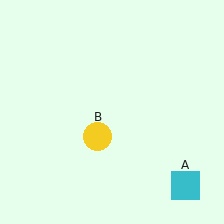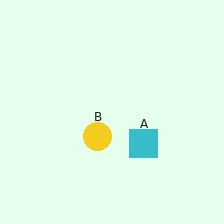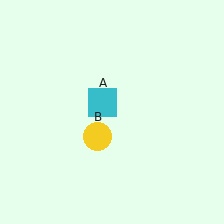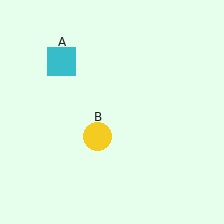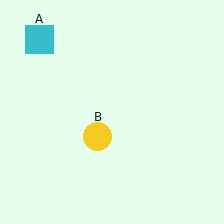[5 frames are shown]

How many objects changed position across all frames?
1 object changed position: cyan square (object A).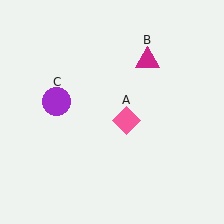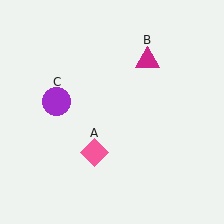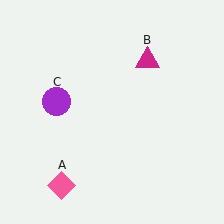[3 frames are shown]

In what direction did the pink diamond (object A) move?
The pink diamond (object A) moved down and to the left.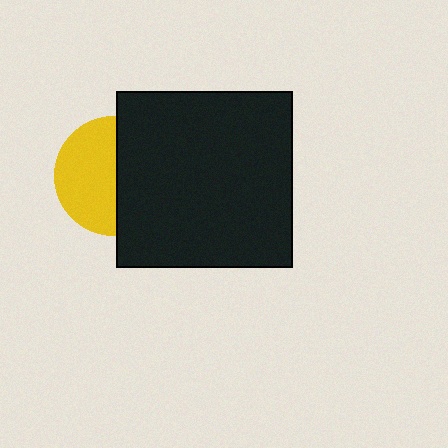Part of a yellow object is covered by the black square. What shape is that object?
It is a circle.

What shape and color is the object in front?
The object in front is a black square.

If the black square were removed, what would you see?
You would see the complete yellow circle.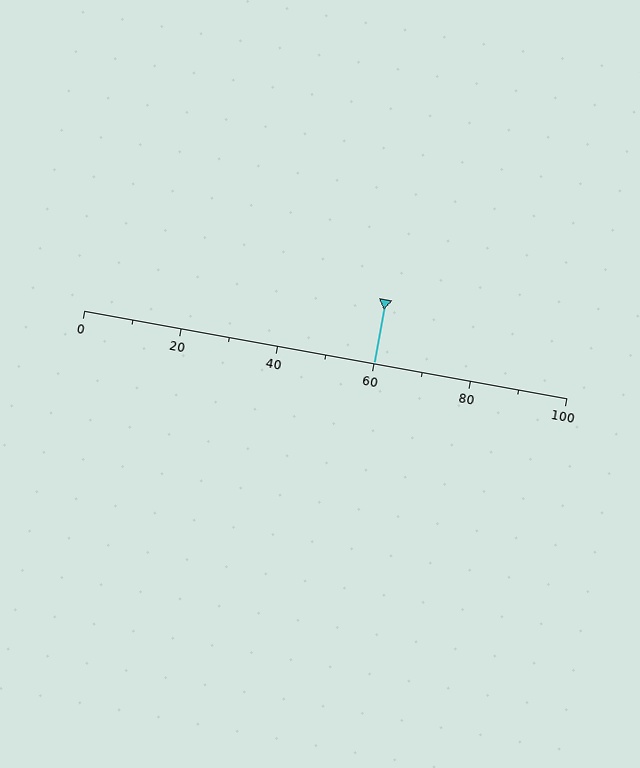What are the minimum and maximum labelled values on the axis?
The axis runs from 0 to 100.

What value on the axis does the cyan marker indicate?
The marker indicates approximately 60.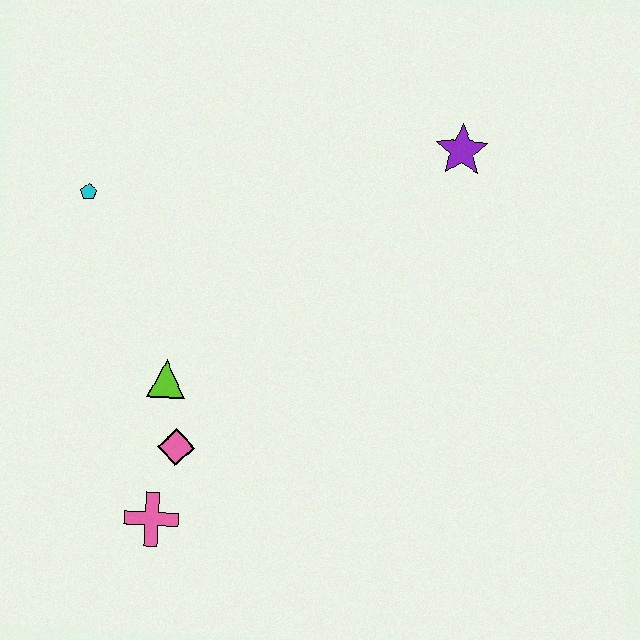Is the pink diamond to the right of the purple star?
No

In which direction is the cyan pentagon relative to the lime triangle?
The cyan pentagon is above the lime triangle.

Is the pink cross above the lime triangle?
No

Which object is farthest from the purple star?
The pink cross is farthest from the purple star.